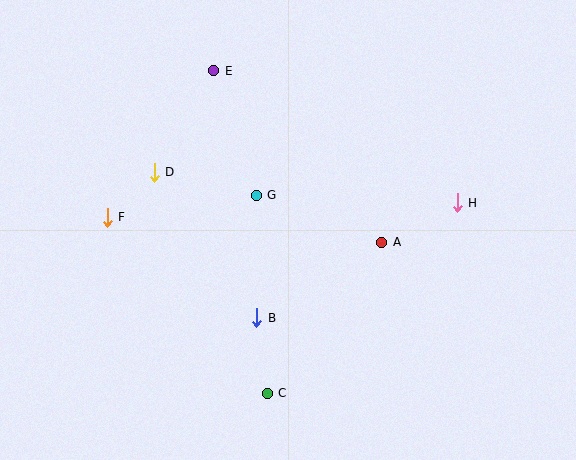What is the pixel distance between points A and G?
The distance between A and G is 134 pixels.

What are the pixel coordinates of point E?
Point E is at (214, 71).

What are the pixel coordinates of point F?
Point F is at (107, 217).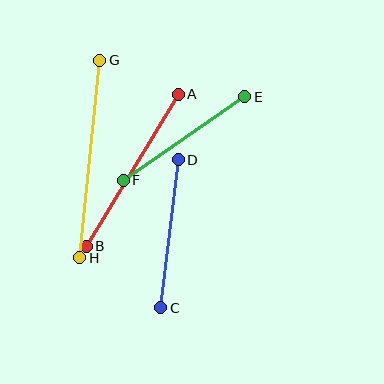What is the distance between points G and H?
The distance is approximately 199 pixels.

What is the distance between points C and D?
The distance is approximately 149 pixels.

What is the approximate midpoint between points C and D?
The midpoint is at approximately (170, 234) pixels.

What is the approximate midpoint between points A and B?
The midpoint is at approximately (132, 170) pixels.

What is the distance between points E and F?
The distance is approximately 148 pixels.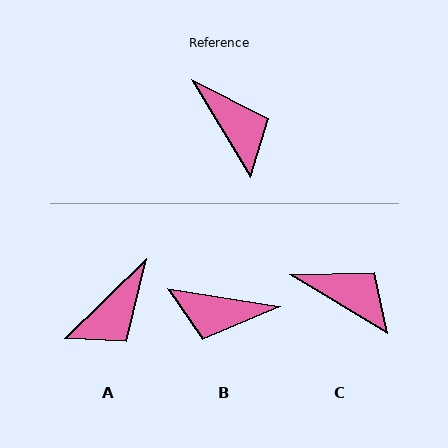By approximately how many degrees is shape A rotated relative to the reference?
Approximately 76 degrees clockwise.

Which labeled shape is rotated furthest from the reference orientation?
B, about 130 degrees away.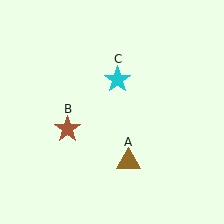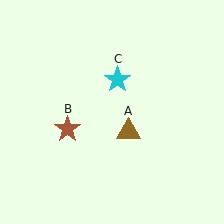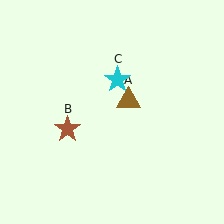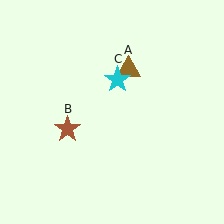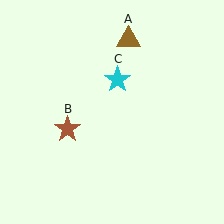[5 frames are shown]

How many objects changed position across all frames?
1 object changed position: brown triangle (object A).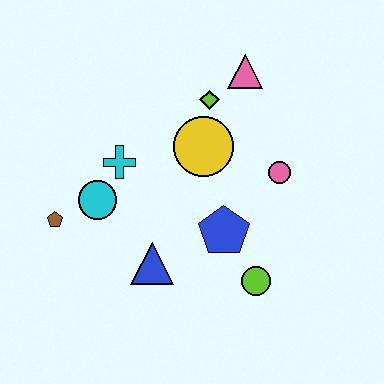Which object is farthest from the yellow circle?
The brown pentagon is farthest from the yellow circle.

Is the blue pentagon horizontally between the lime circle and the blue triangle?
Yes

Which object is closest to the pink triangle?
The lime diamond is closest to the pink triangle.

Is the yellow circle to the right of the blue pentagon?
No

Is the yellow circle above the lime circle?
Yes